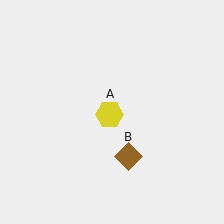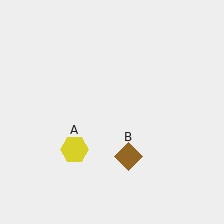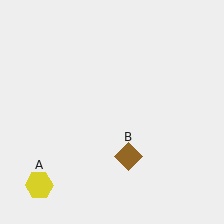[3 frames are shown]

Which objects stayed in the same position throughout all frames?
Brown diamond (object B) remained stationary.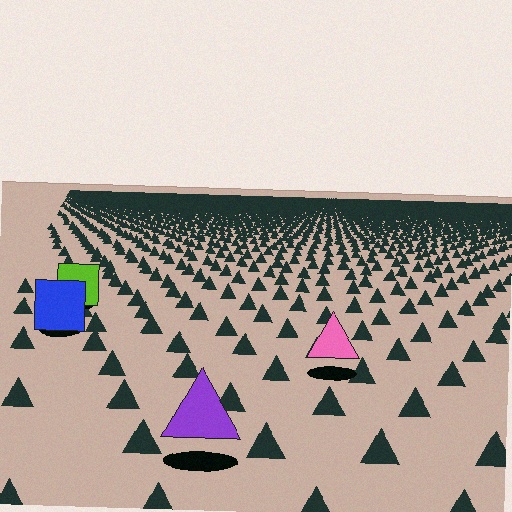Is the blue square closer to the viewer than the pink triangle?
No. The pink triangle is closer — you can tell from the texture gradient: the ground texture is coarser near it.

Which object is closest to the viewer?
The purple triangle is closest. The texture marks near it are larger and more spread out.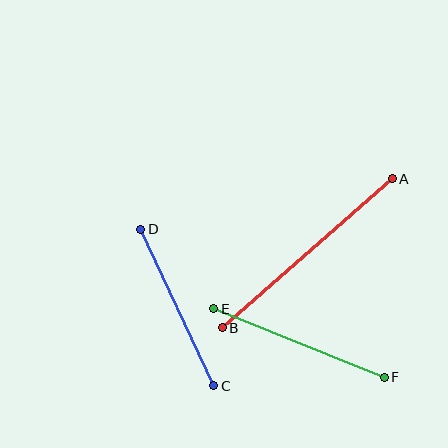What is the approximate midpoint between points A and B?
The midpoint is at approximately (307, 253) pixels.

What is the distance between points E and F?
The distance is approximately 184 pixels.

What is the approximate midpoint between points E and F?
The midpoint is at approximately (299, 343) pixels.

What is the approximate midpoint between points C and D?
The midpoint is at approximately (177, 308) pixels.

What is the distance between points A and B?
The distance is approximately 226 pixels.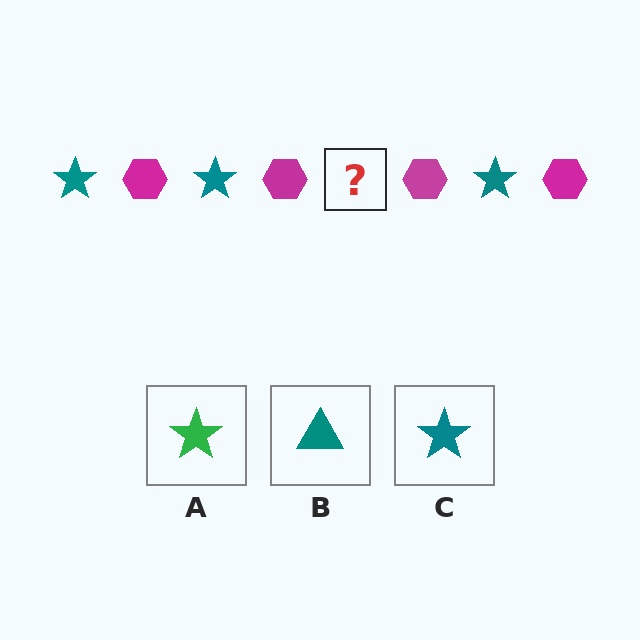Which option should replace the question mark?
Option C.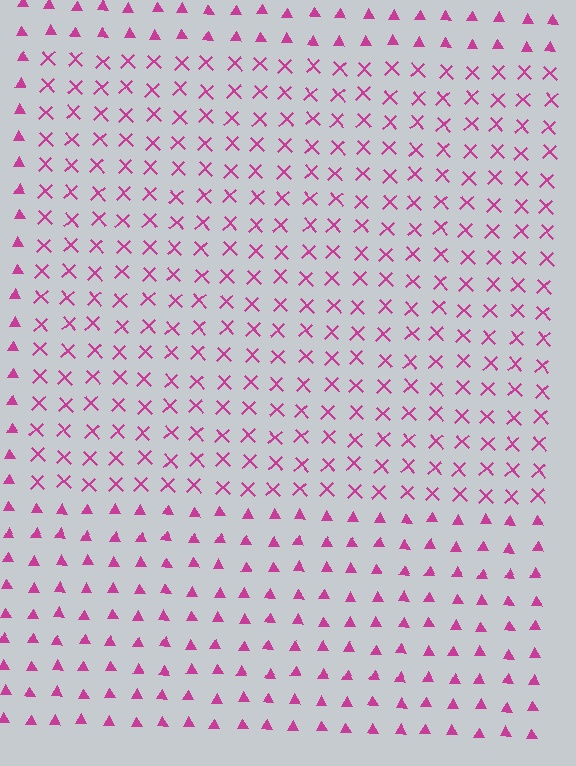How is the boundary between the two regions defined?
The boundary is defined by a change in element shape: X marks inside vs. triangles outside. All elements share the same color and spacing.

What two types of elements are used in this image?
The image uses X marks inside the rectangle region and triangles outside it.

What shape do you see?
I see a rectangle.